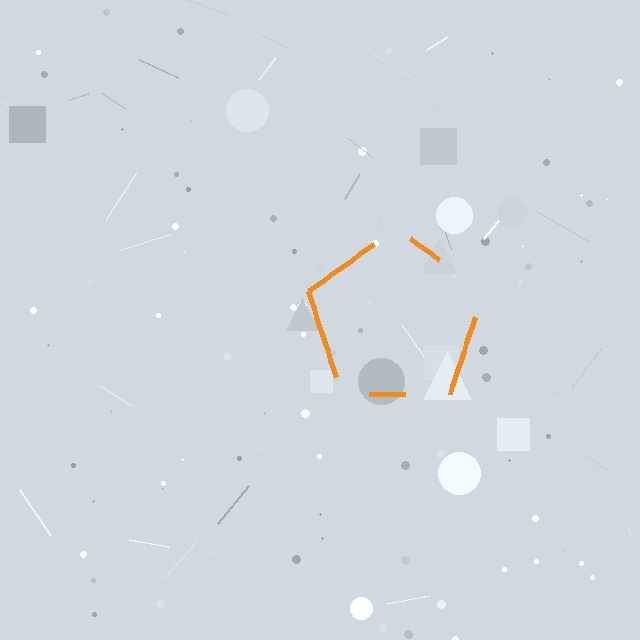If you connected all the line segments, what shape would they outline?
They would outline a pentagon.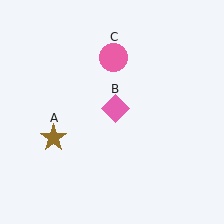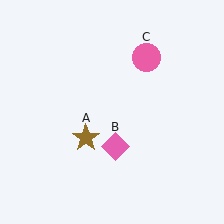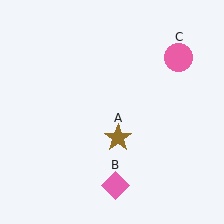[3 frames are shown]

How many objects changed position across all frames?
3 objects changed position: brown star (object A), pink diamond (object B), pink circle (object C).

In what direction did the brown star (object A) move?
The brown star (object A) moved right.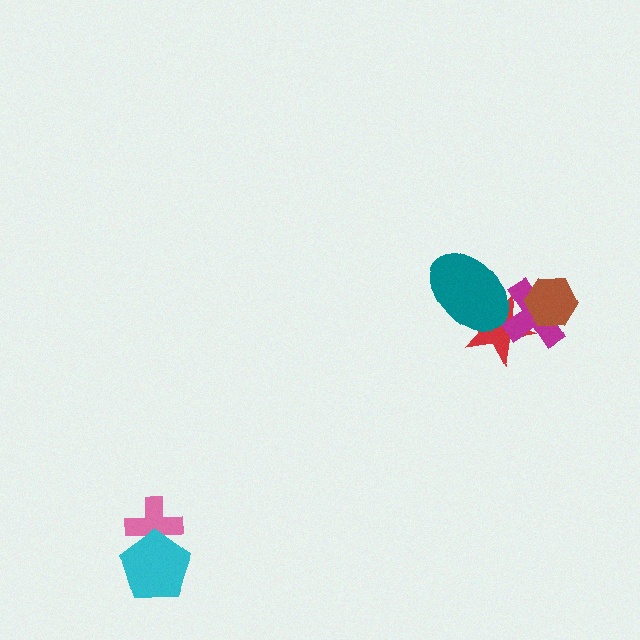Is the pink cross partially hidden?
Yes, it is partially covered by another shape.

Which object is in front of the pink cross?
The cyan pentagon is in front of the pink cross.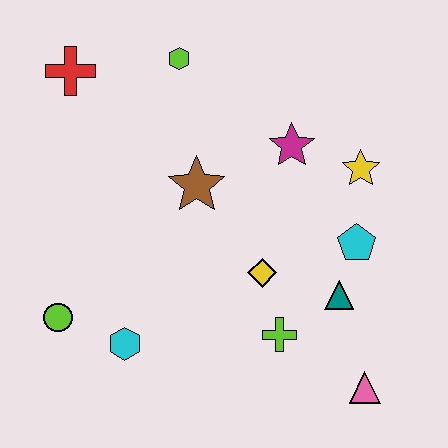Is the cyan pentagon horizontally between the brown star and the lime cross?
No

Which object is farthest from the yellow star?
The lime circle is farthest from the yellow star.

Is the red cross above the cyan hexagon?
Yes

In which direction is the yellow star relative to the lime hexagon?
The yellow star is to the right of the lime hexagon.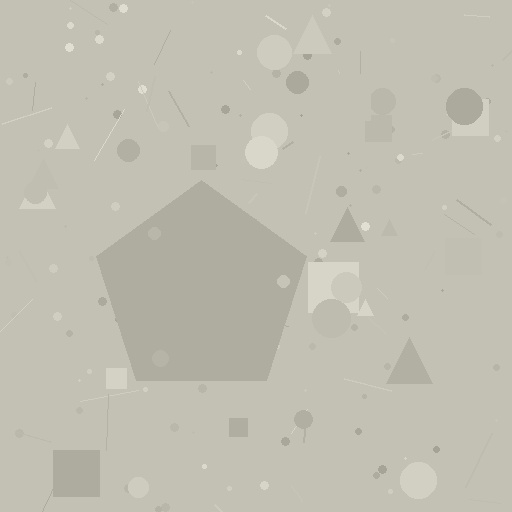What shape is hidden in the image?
A pentagon is hidden in the image.